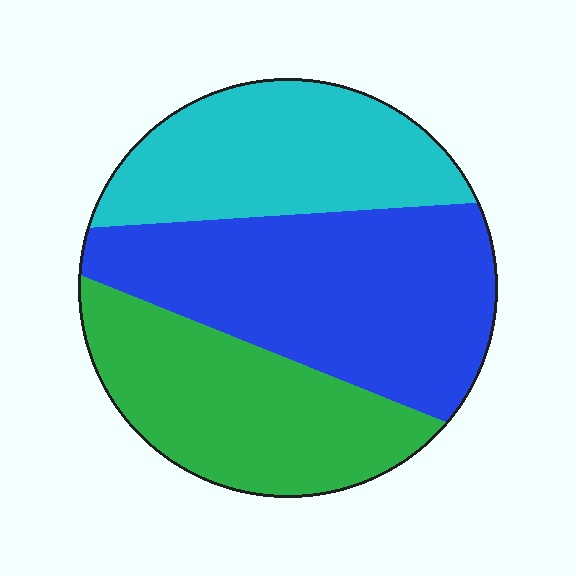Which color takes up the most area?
Blue, at roughly 40%.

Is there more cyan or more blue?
Blue.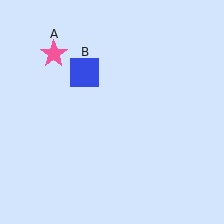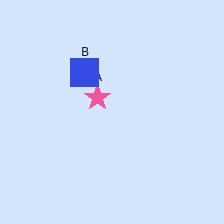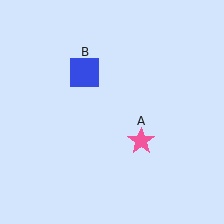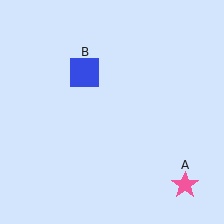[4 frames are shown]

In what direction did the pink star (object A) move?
The pink star (object A) moved down and to the right.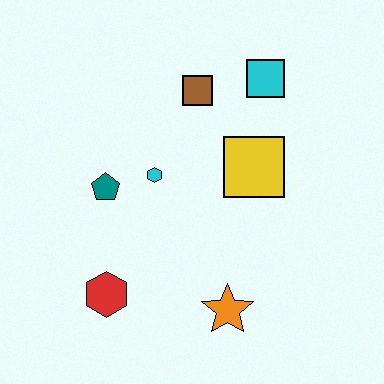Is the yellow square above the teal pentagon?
Yes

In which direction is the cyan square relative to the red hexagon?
The cyan square is above the red hexagon.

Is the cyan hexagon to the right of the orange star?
No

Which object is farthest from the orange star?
The cyan square is farthest from the orange star.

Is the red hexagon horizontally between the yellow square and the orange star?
No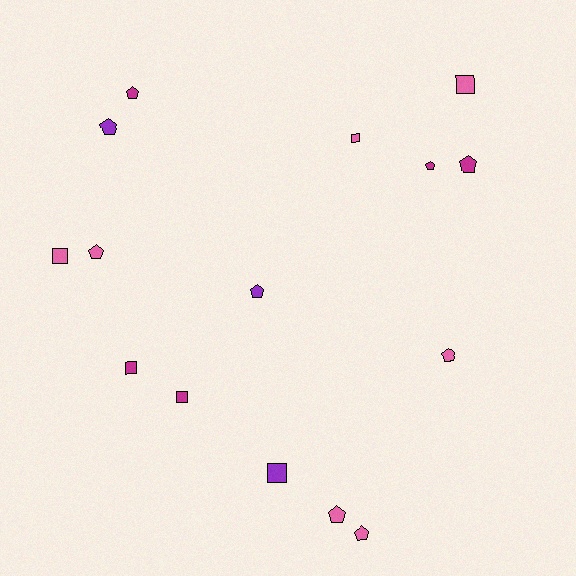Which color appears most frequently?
Pink, with 7 objects.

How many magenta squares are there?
There are 2 magenta squares.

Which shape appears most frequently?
Pentagon, with 9 objects.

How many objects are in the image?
There are 15 objects.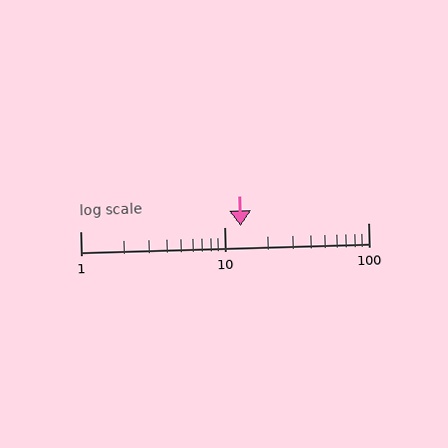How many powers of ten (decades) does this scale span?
The scale spans 2 decades, from 1 to 100.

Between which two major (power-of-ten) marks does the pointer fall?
The pointer is between 10 and 100.